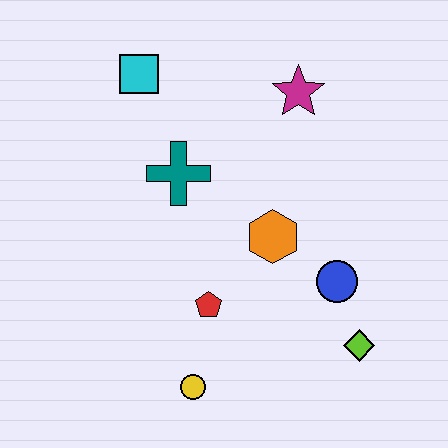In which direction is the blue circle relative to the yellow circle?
The blue circle is to the right of the yellow circle.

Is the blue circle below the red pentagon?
No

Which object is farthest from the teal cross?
The lime diamond is farthest from the teal cross.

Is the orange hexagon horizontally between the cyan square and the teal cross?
No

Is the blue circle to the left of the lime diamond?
Yes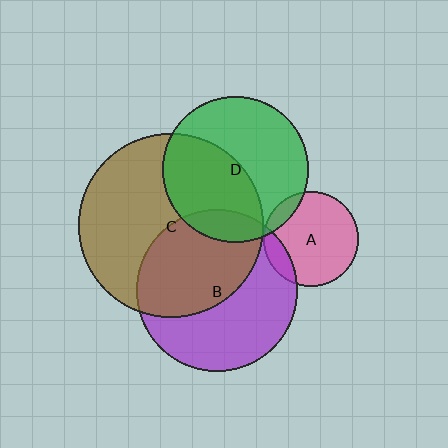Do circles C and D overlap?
Yes.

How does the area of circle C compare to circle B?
Approximately 1.3 times.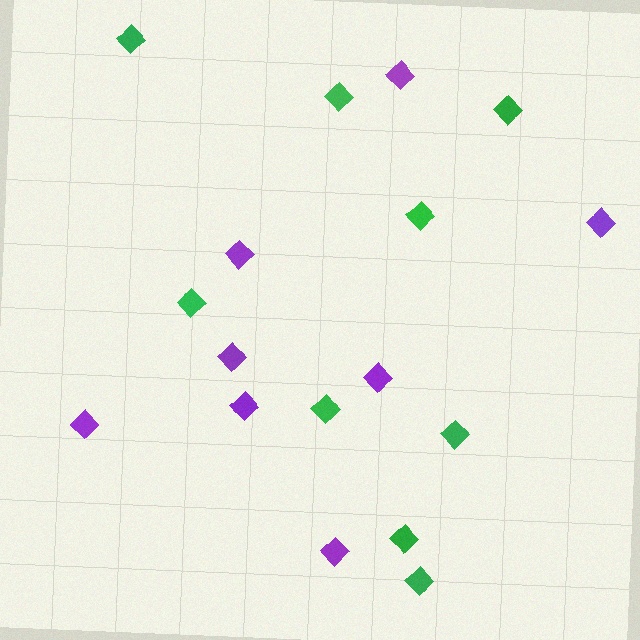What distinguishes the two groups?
There are 2 groups: one group of green diamonds (9) and one group of purple diamonds (8).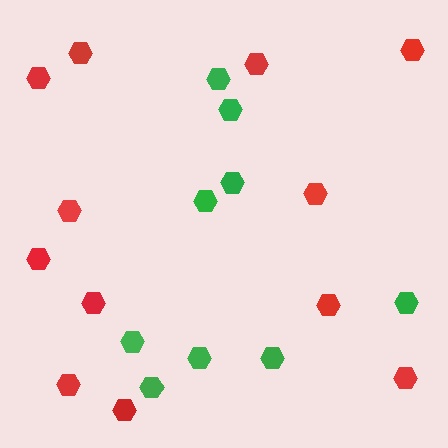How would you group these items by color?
There are 2 groups: one group of green hexagons (9) and one group of red hexagons (12).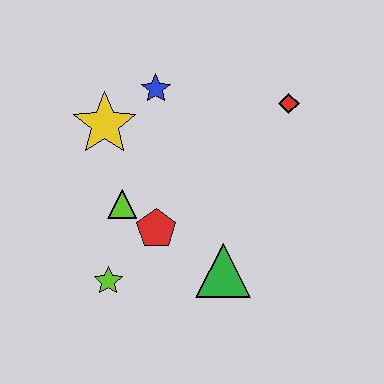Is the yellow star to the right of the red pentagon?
No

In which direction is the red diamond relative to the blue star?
The red diamond is to the right of the blue star.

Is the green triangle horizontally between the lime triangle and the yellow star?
No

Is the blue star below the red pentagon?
No